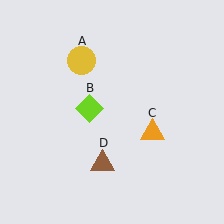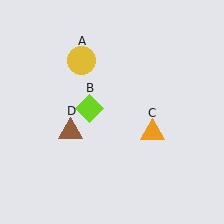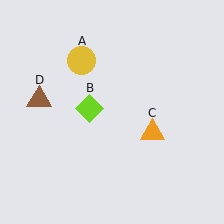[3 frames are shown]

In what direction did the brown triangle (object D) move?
The brown triangle (object D) moved up and to the left.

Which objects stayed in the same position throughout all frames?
Yellow circle (object A) and lime diamond (object B) and orange triangle (object C) remained stationary.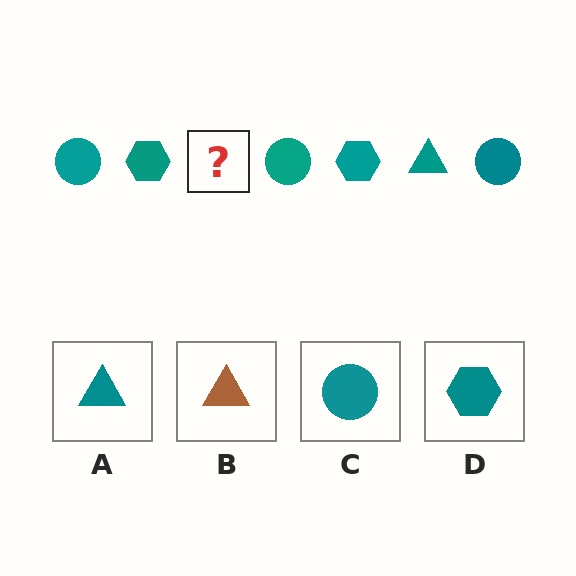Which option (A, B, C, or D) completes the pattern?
A.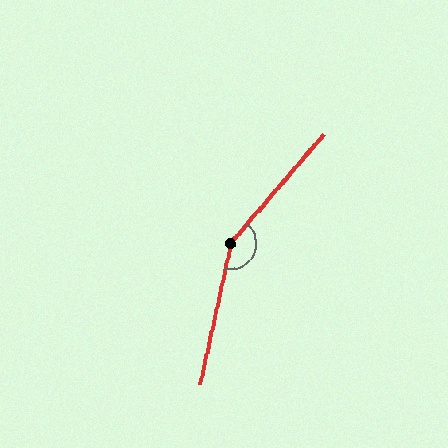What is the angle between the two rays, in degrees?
Approximately 152 degrees.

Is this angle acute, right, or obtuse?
It is obtuse.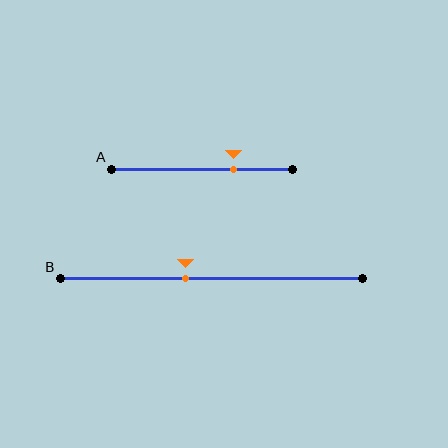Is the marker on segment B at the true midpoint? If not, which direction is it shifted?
No, the marker on segment B is shifted to the left by about 8% of the segment length.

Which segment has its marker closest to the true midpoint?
Segment B has its marker closest to the true midpoint.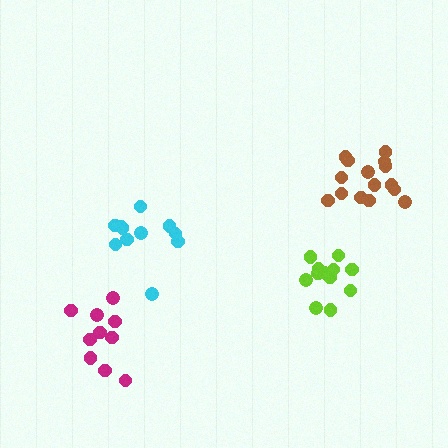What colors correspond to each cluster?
The clusters are colored: cyan, lime, brown, magenta.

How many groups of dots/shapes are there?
There are 4 groups.